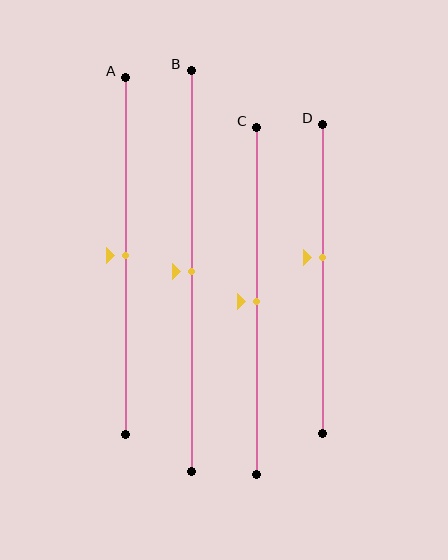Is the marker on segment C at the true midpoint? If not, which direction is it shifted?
Yes, the marker on segment C is at the true midpoint.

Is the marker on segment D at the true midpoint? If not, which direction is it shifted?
No, the marker on segment D is shifted upward by about 7% of the segment length.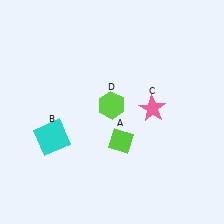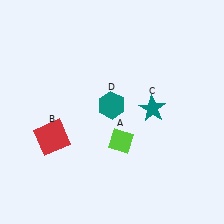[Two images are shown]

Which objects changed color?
B changed from cyan to red. C changed from pink to teal. D changed from lime to teal.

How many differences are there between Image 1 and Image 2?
There are 3 differences between the two images.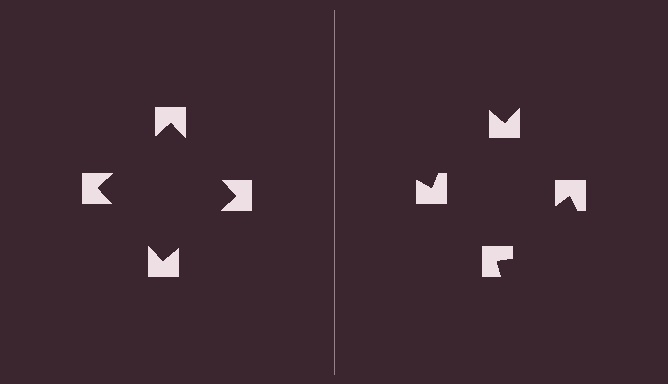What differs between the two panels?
The notched squares are positioned identically on both sides; only the wedge orientations differ. On the left they align to a square; on the right they are misaligned.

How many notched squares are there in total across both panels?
8 — 4 on each side.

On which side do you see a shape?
An illusory square appears on the left side. On the right side the wedge cuts are rotated, so no coherent shape forms.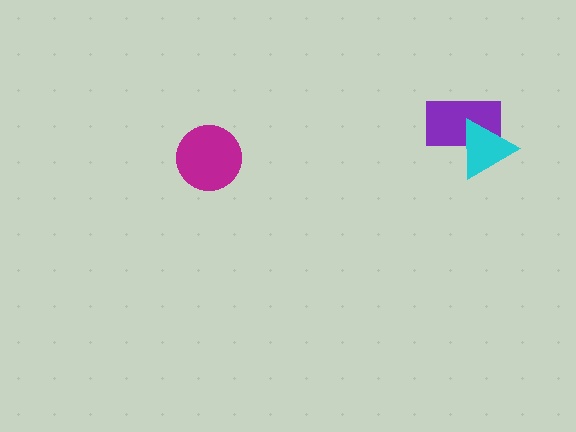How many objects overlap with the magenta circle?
0 objects overlap with the magenta circle.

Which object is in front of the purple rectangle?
The cyan triangle is in front of the purple rectangle.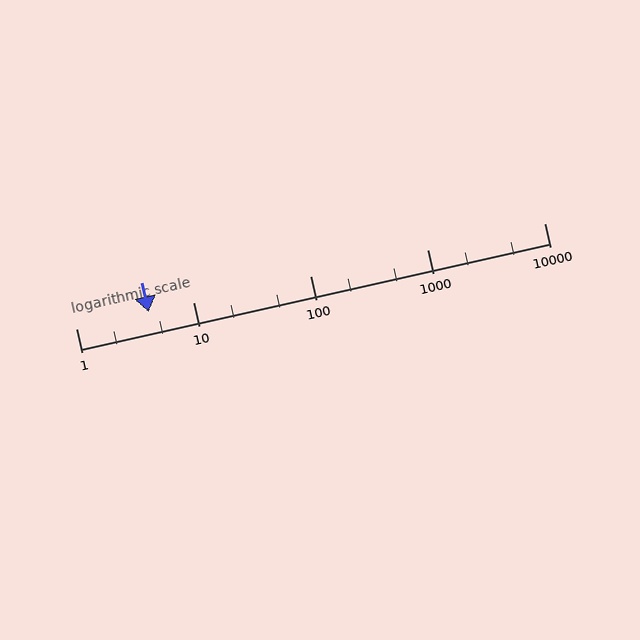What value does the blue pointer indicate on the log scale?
The pointer indicates approximately 4.2.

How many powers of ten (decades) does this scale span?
The scale spans 4 decades, from 1 to 10000.